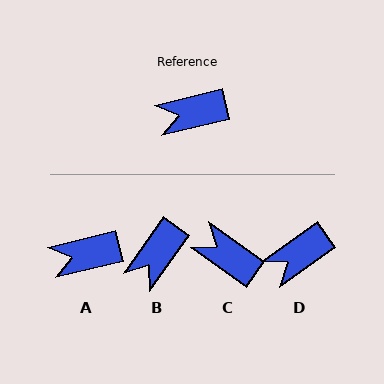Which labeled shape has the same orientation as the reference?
A.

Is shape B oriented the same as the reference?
No, it is off by about 41 degrees.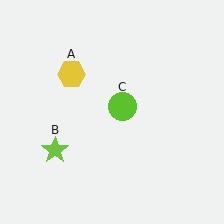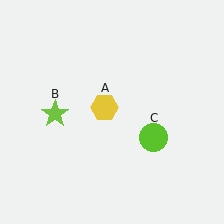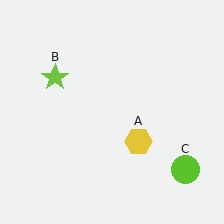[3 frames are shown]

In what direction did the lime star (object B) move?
The lime star (object B) moved up.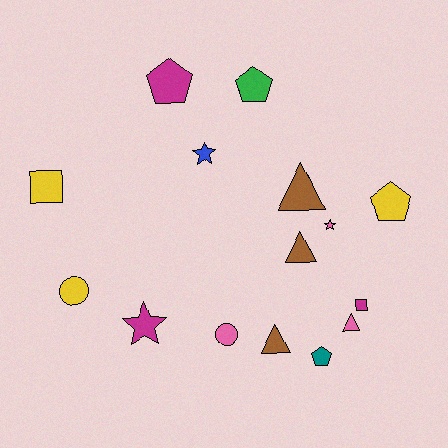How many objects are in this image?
There are 15 objects.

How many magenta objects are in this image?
There are 3 magenta objects.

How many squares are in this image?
There are 2 squares.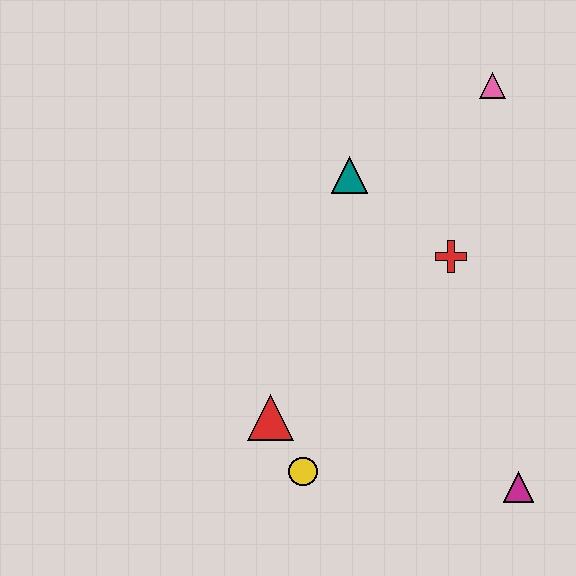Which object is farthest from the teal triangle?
The magenta triangle is farthest from the teal triangle.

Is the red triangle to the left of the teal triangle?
Yes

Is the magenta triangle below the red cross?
Yes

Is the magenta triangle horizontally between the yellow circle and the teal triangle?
No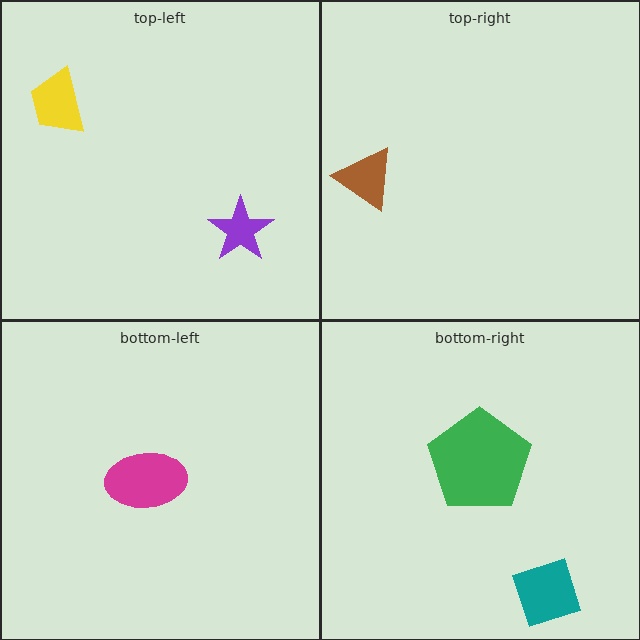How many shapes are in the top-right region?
1.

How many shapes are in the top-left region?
2.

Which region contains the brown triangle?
The top-right region.